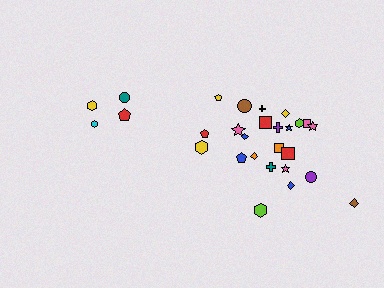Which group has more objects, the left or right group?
The right group.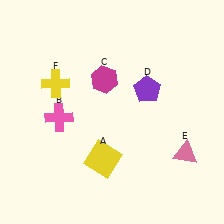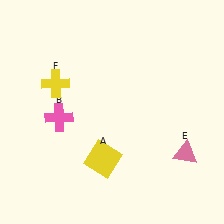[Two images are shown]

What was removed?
The purple pentagon (D), the magenta hexagon (C) were removed in Image 2.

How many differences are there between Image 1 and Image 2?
There are 2 differences between the two images.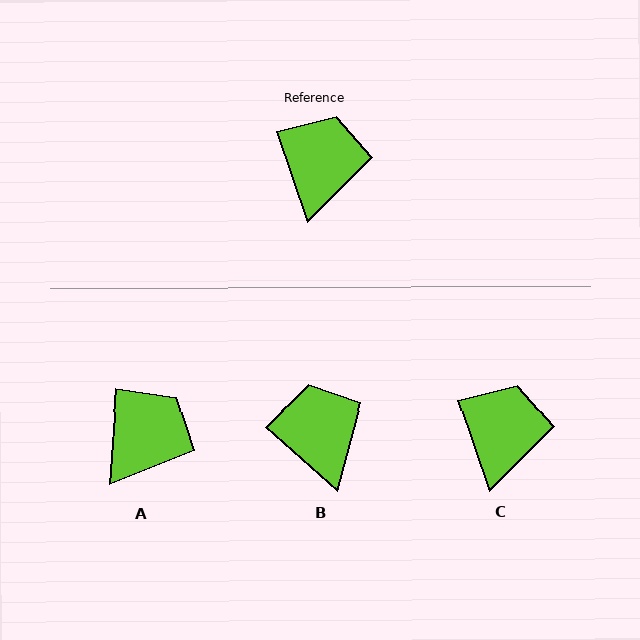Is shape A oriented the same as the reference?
No, it is off by about 23 degrees.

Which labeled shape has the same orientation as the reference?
C.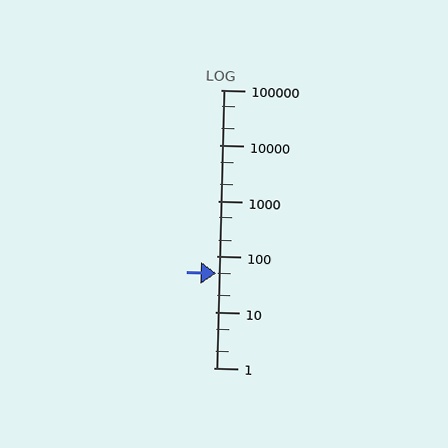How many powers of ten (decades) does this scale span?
The scale spans 5 decades, from 1 to 100000.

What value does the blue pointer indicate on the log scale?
The pointer indicates approximately 50.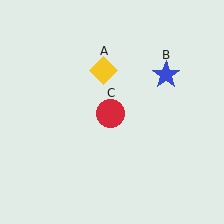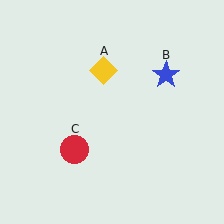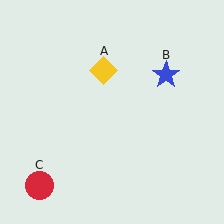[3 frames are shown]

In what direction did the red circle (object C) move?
The red circle (object C) moved down and to the left.